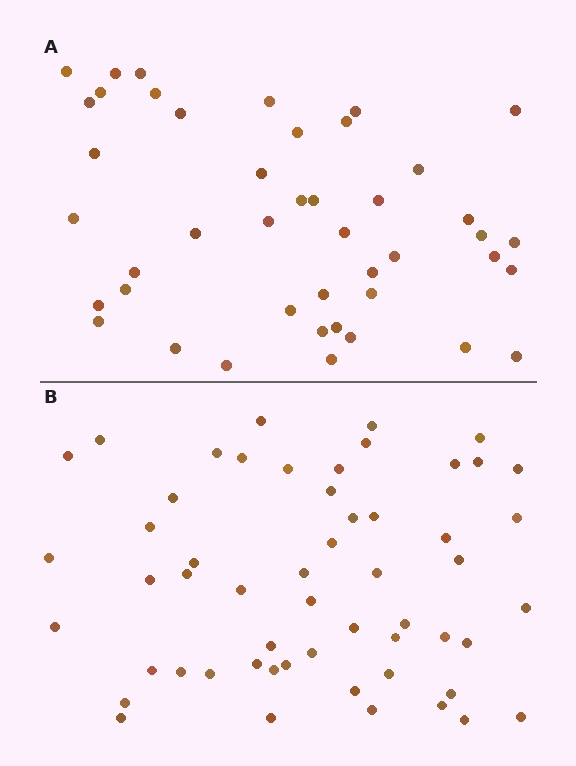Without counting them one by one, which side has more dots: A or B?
Region B (the bottom region) has more dots.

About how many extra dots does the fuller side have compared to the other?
Region B has roughly 12 or so more dots than region A.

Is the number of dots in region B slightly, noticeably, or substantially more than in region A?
Region B has noticeably more, but not dramatically so. The ratio is roughly 1.2 to 1.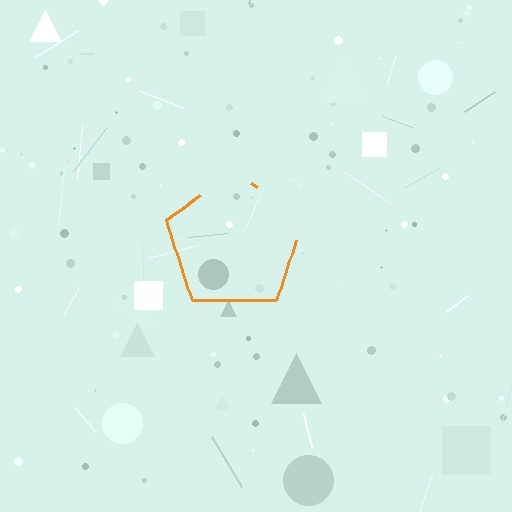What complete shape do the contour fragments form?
The contour fragments form a pentagon.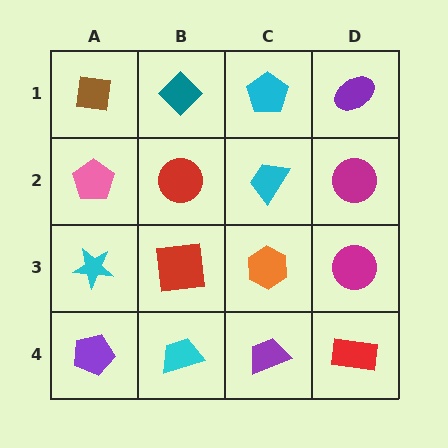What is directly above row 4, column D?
A magenta circle.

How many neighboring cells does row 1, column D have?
2.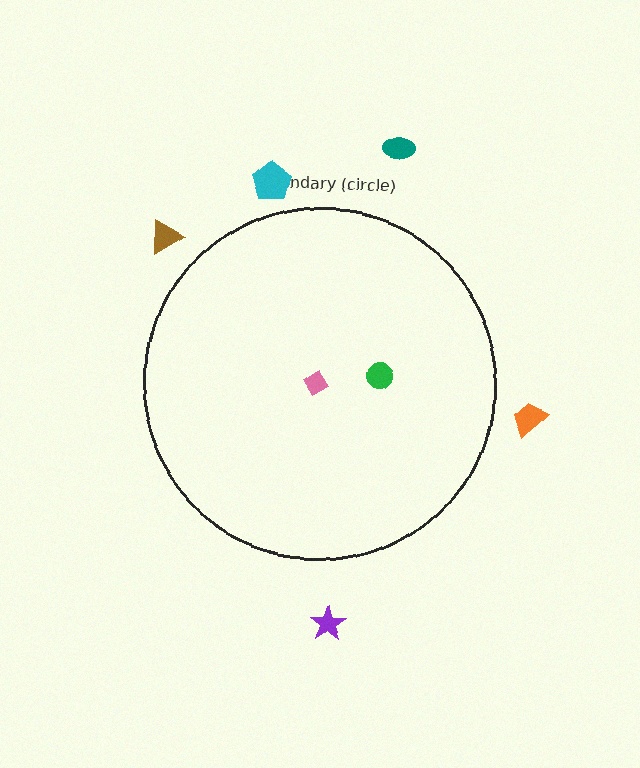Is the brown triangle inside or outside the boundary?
Outside.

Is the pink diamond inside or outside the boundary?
Inside.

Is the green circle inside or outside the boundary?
Inside.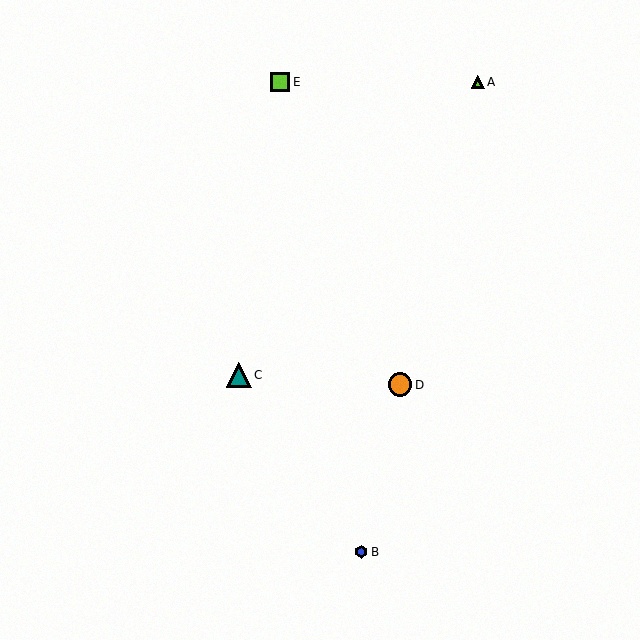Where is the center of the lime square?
The center of the lime square is at (280, 82).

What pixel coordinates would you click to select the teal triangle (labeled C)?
Click at (239, 375) to select the teal triangle C.